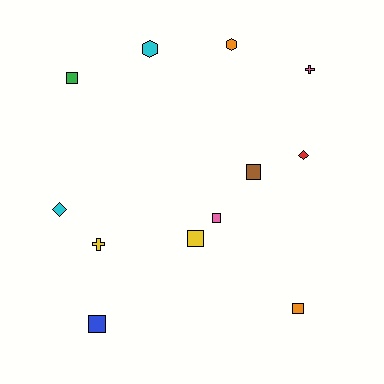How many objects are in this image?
There are 12 objects.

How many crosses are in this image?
There are 2 crosses.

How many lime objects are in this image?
There are no lime objects.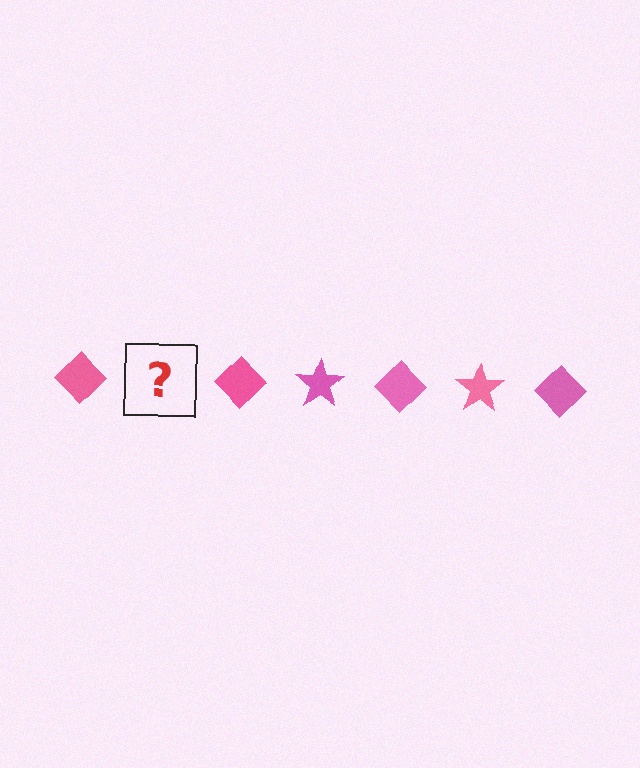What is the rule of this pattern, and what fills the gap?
The rule is that the pattern cycles through diamond, star shapes in pink. The gap should be filled with a pink star.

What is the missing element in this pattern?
The missing element is a pink star.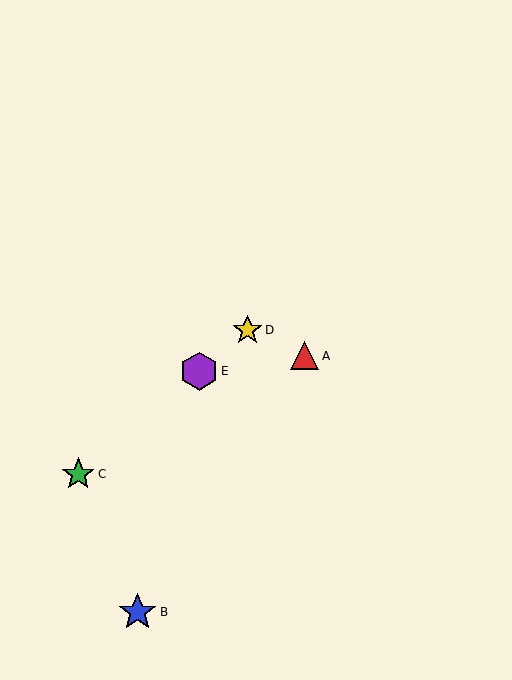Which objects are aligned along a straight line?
Objects C, D, E are aligned along a straight line.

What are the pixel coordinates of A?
Object A is at (305, 356).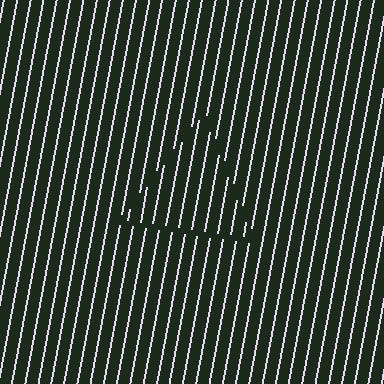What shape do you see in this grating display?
An illusory triangle. The interior of the shape contains the same grating, shifted by half a period — the contour is defined by the phase discontinuity where line-ends from the inner and outer gratings abut.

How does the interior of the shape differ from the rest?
The interior of the shape contains the same grating, shifted by half a period — the contour is defined by the phase discontinuity where line-ends from the inner and outer gratings abut.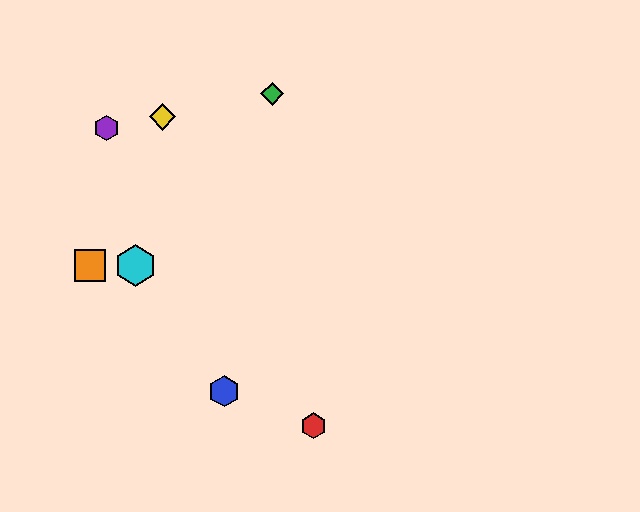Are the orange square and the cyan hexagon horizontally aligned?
Yes, both are at y≈265.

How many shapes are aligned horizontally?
2 shapes (the orange square, the cyan hexagon) are aligned horizontally.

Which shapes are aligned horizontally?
The orange square, the cyan hexagon are aligned horizontally.